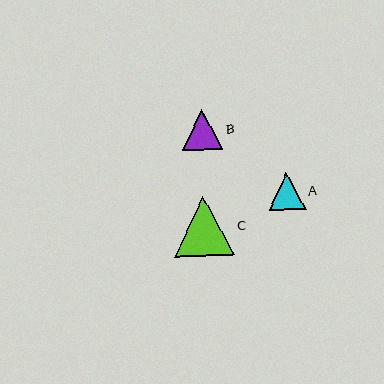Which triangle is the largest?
Triangle C is the largest with a size of approximately 60 pixels.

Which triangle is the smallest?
Triangle A is the smallest with a size of approximately 37 pixels.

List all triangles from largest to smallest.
From largest to smallest: C, B, A.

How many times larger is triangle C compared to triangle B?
Triangle C is approximately 1.5 times the size of triangle B.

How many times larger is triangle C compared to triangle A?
Triangle C is approximately 1.6 times the size of triangle A.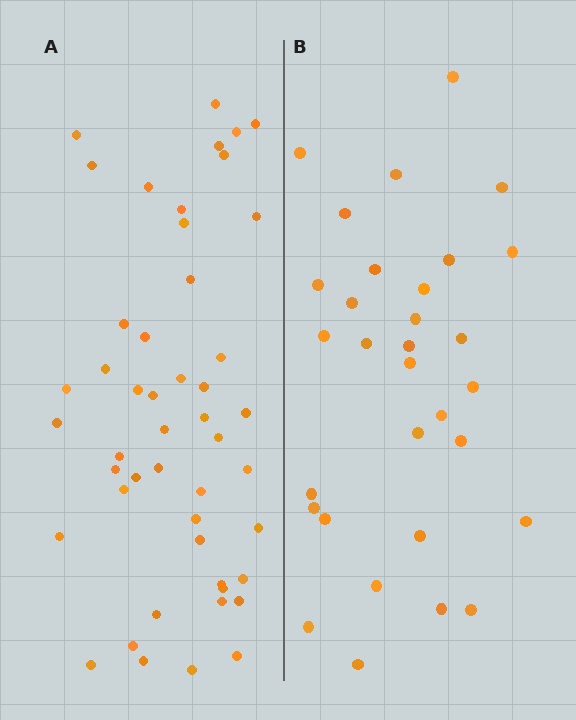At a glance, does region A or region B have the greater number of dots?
Region A (the left region) has more dots.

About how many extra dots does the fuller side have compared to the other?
Region A has approximately 15 more dots than region B.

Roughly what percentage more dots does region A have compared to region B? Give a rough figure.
About 55% more.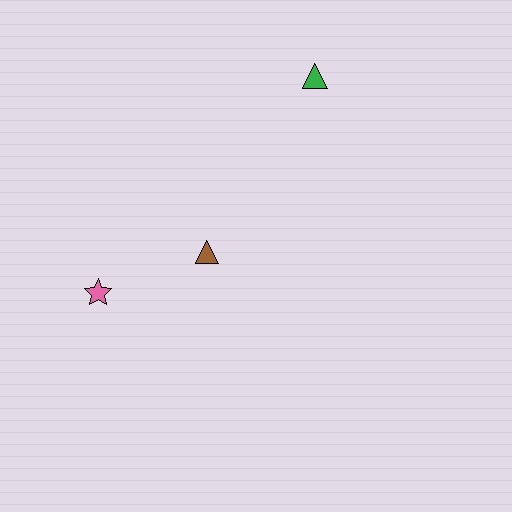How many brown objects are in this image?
There is 1 brown object.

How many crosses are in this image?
There are no crosses.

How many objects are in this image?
There are 3 objects.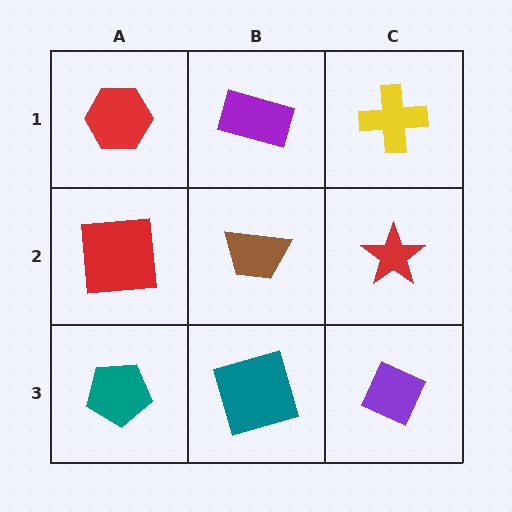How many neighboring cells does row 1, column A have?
2.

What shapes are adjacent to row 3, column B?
A brown trapezoid (row 2, column B), a teal pentagon (row 3, column A), a purple diamond (row 3, column C).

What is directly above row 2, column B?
A purple rectangle.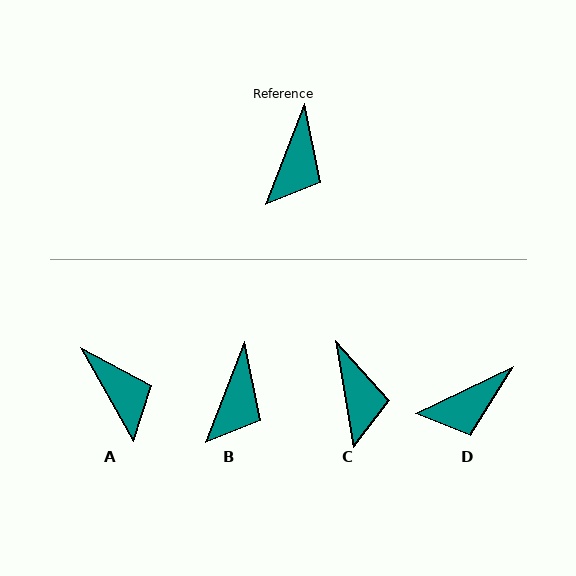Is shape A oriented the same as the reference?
No, it is off by about 51 degrees.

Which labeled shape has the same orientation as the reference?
B.